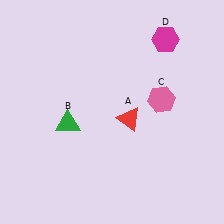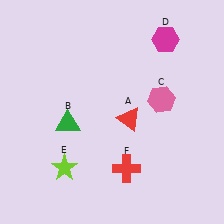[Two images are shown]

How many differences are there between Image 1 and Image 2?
There are 2 differences between the two images.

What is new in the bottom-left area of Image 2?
A lime star (E) was added in the bottom-left area of Image 2.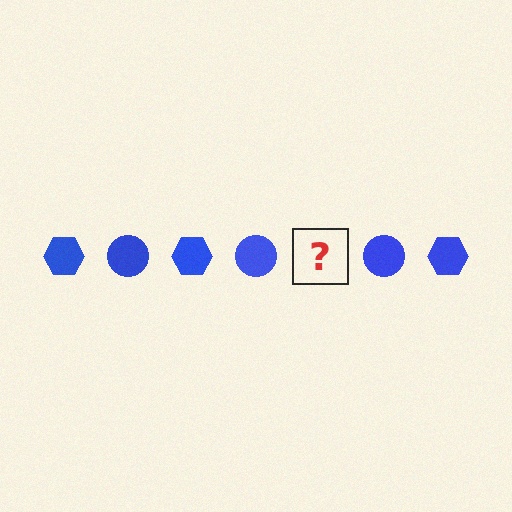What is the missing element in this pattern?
The missing element is a blue hexagon.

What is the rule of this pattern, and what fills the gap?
The rule is that the pattern cycles through hexagon, circle shapes in blue. The gap should be filled with a blue hexagon.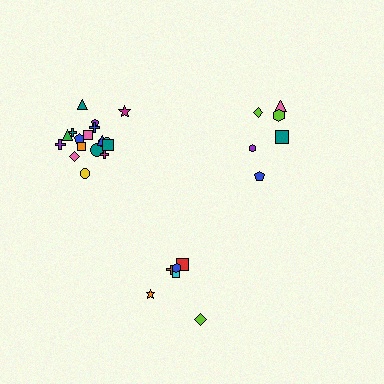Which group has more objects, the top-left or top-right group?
The top-left group.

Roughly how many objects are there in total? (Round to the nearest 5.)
Roughly 30 objects in total.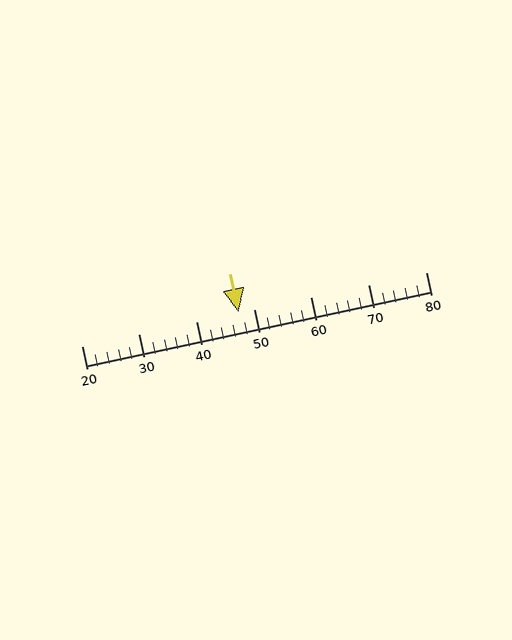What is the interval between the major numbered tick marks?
The major tick marks are spaced 10 units apart.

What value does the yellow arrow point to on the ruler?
The yellow arrow points to approximately 47.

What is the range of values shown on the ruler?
The ruler shows values from 20 to 80.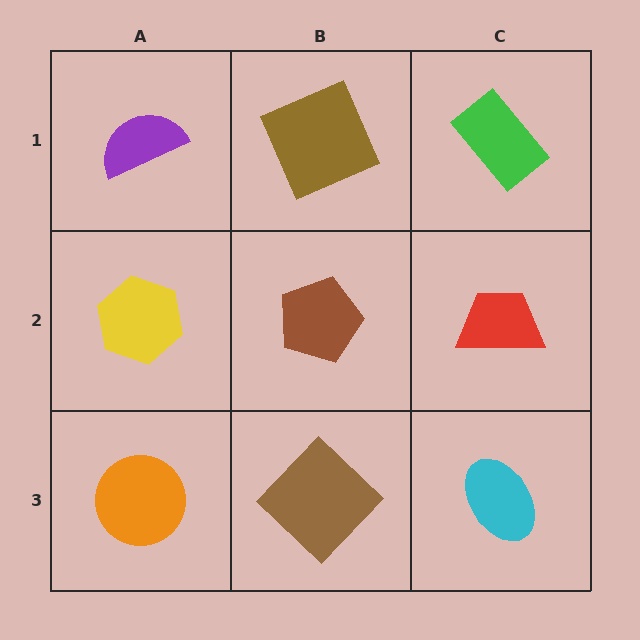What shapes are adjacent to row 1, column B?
A brown pentagon (row 2, column B), a purple semicircle (row 1, column A), a green rectangle (row 1, column C).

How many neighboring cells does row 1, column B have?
3.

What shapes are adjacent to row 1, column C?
A red trapezoid (row 2, column C), a brown square (row 1, column B).